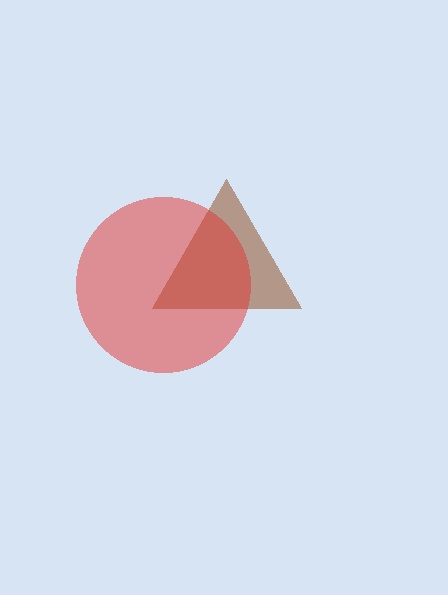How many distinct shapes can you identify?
There are 2 distinct shapes: a brown triangle, a red circle.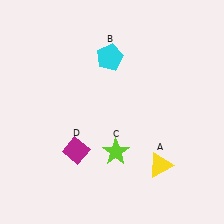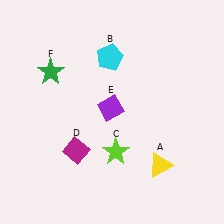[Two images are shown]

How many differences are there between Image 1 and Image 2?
There are 2 differences between the two images.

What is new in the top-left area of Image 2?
A green star (F) was added in the top-left area of Image 2.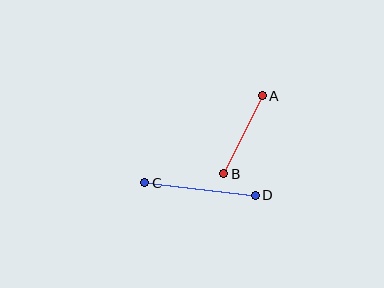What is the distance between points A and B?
The distance is approximately 87 pixels.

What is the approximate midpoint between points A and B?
The midpoint is at approximately (243, 135) pixels.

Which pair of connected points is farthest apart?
Points C and D are farthest apart.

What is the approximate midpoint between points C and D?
The midpoint is at approximately (200, 189) pixels.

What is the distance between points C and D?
The distance is approximately 111 pixels.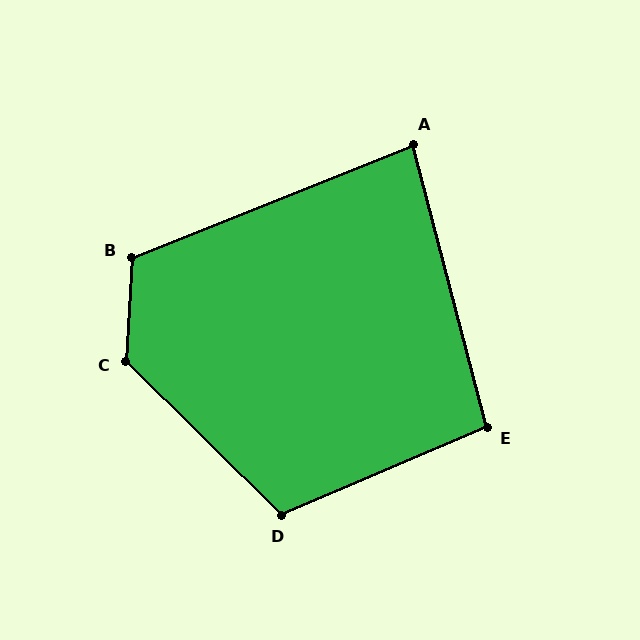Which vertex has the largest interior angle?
C, at approximately 131 degrees.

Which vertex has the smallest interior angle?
A, at approximately 83 degrees.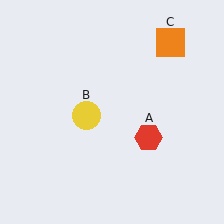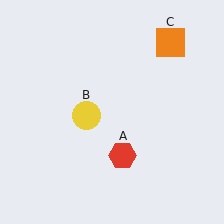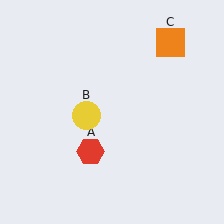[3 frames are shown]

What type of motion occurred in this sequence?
The red hexagon (object A) rotated clockwise around the center of the scene.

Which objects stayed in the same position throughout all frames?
Yellow circle (object B) and orange square (object C) remained stationary.